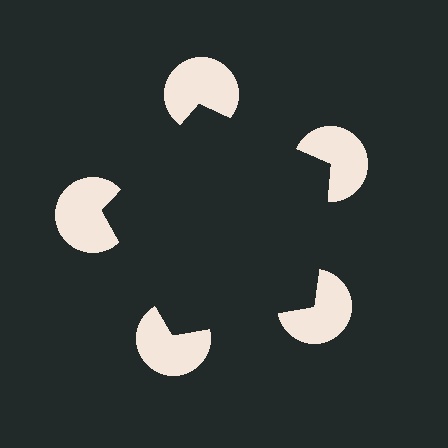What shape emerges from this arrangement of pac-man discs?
An illusory pentagon — its edges are inferred from the aligned wedge cuts in the pac-man discs, not physically drawn.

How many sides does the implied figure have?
5 sides.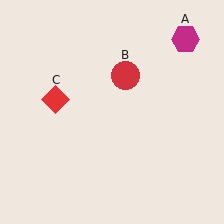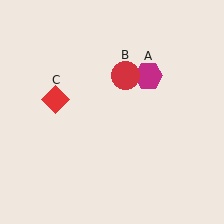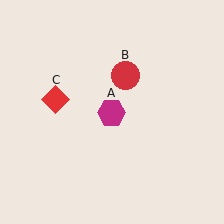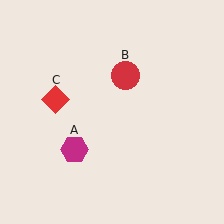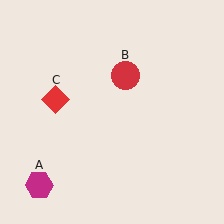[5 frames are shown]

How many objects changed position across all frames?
1 object changed position: magenta hexagon (object A).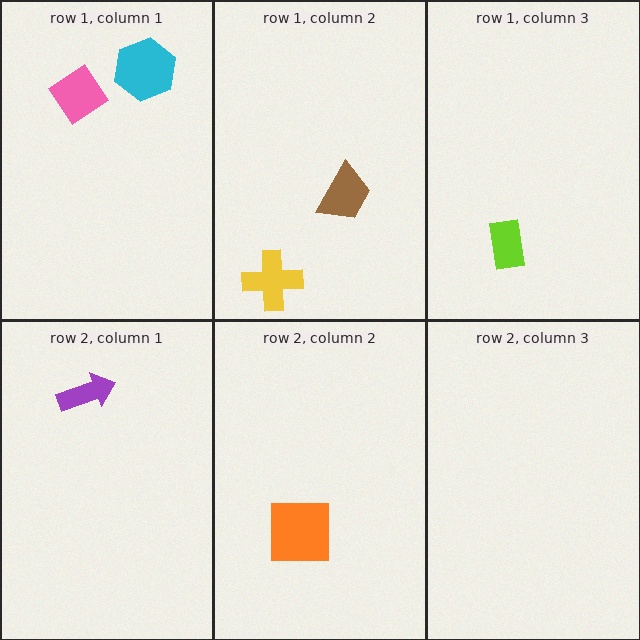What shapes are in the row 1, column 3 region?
The lime rectangle.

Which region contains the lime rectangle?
The row 1, column 3 region.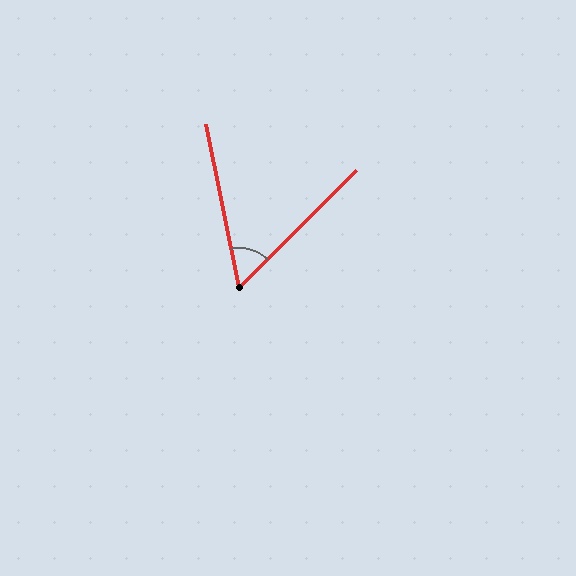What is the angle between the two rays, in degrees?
Approximately 57 degrees.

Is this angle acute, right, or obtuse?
It is acute.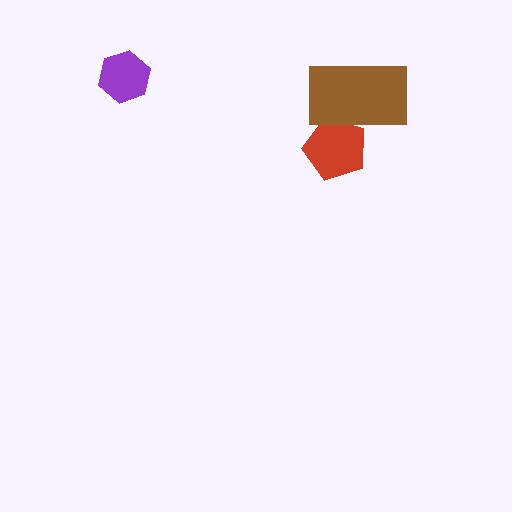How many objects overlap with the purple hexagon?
0 objects overlap with the purple hexagon.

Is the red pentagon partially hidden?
Yes, it is partially covered by another shape.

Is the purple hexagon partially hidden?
No, no other shape covers it.